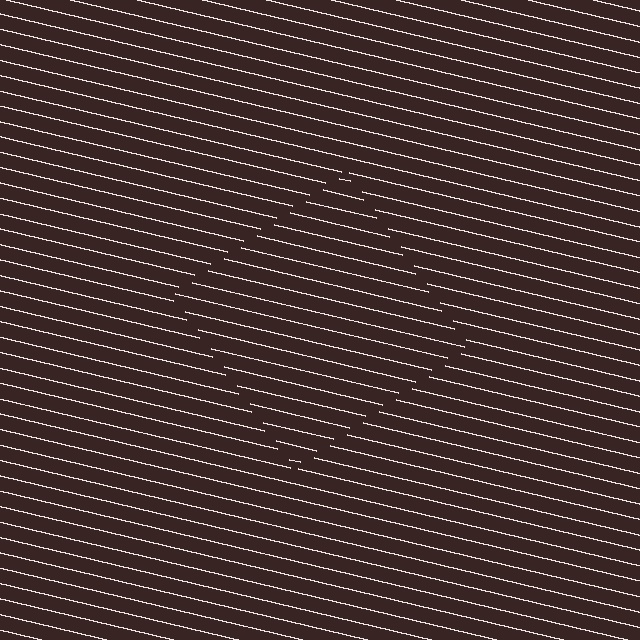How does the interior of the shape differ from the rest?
The interior of the shape contains the same grating, shifted by half a period — the contour is defined by the phase discontinuity where line-ends from the inner and outer gratings abut.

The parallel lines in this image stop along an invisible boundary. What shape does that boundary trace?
An illusory square. The interior of the shape contains the same grating, shifted by half a period — the contour is defined by the phase discontinuity where line-ends from the inner and outer gratings abut.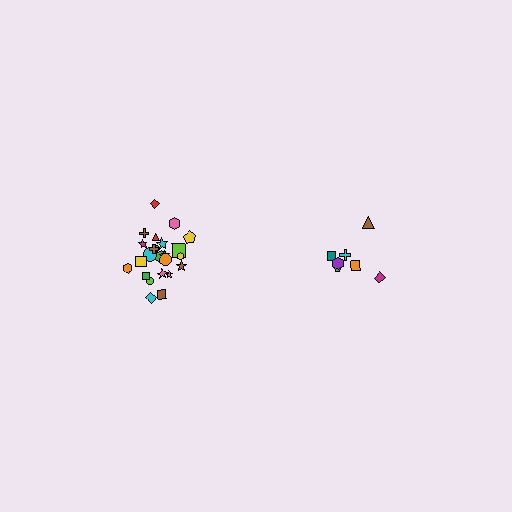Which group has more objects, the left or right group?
The left group.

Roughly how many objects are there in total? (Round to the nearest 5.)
Roughly 30 objects in total.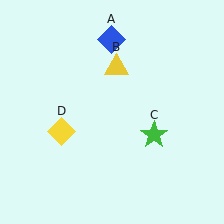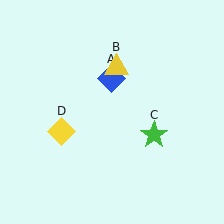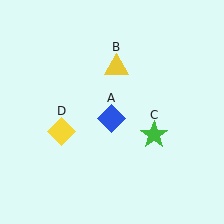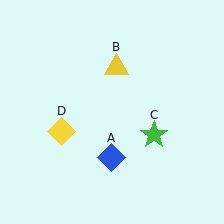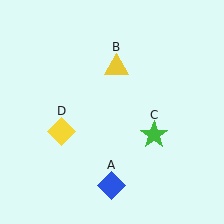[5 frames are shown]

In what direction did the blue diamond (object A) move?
The blue diamond (object A) moved down.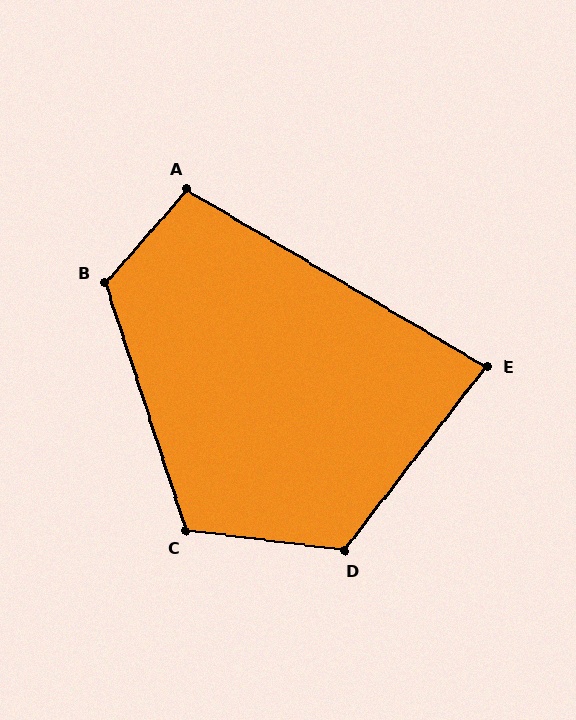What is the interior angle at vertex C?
Approximately 115 degrees (obtuse).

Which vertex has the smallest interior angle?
E, at approximately 83 degrees.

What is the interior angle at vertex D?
Approximately 120 degrees (obtuse).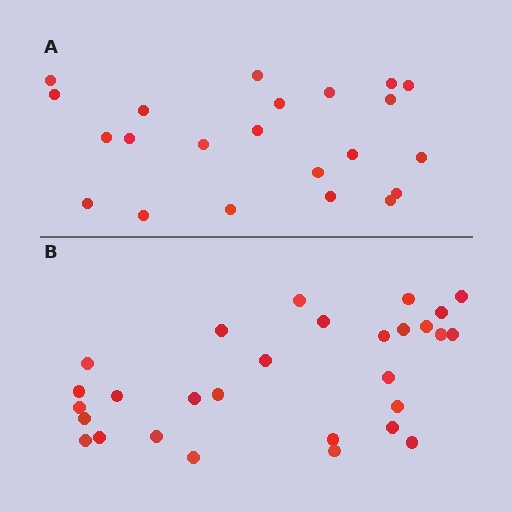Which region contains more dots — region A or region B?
Region B (the bottom region) has more dots.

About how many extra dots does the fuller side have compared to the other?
Region B has roughly 8 or so more dots than region A.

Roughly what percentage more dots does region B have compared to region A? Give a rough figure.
About 30% more.